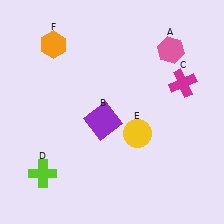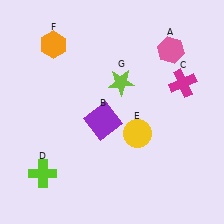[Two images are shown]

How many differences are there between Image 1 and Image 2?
There is 1 difference between the two images.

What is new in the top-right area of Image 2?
A lime star (G) was added in the top-right area of Image 2.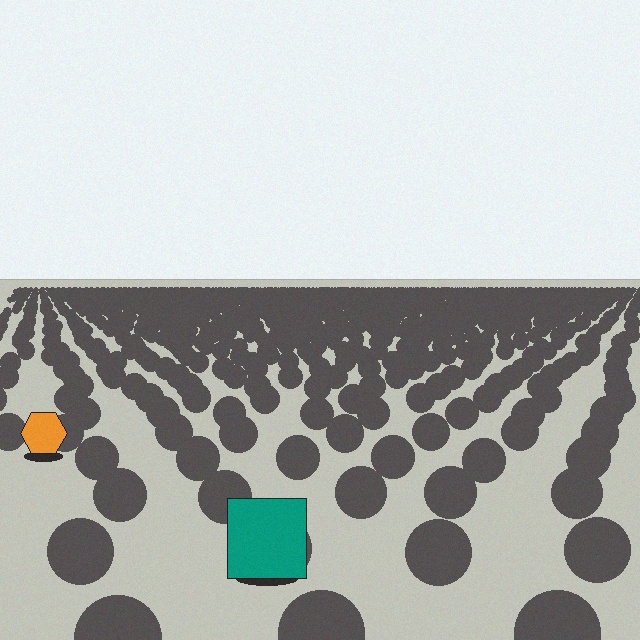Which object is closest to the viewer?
The teal square is closest. The texture marks near it are larger and more spread out.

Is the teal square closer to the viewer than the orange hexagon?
Yes. The teal square is closer — you can tell from the texture gradient: the ground texture is coarser near it.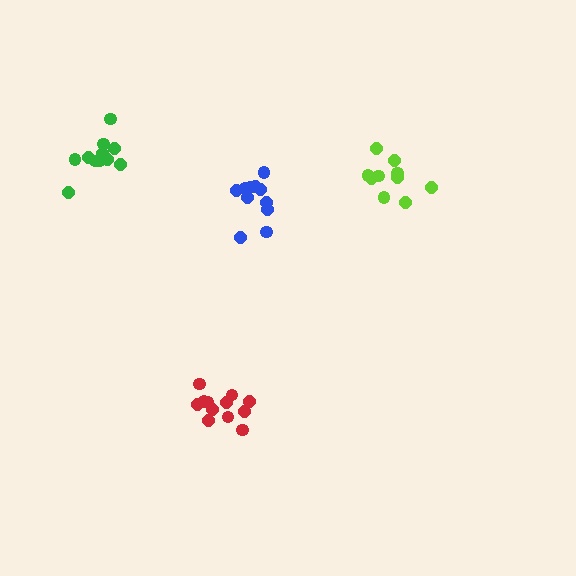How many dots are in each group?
Group 1: 12 dots, Group 2: 10 dots, Group 3: 11 dots, Group 4: 11 dots (44 total).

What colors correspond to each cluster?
The clusters are colored: red, lime, green, blue.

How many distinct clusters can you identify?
There are 4 distinct clusters.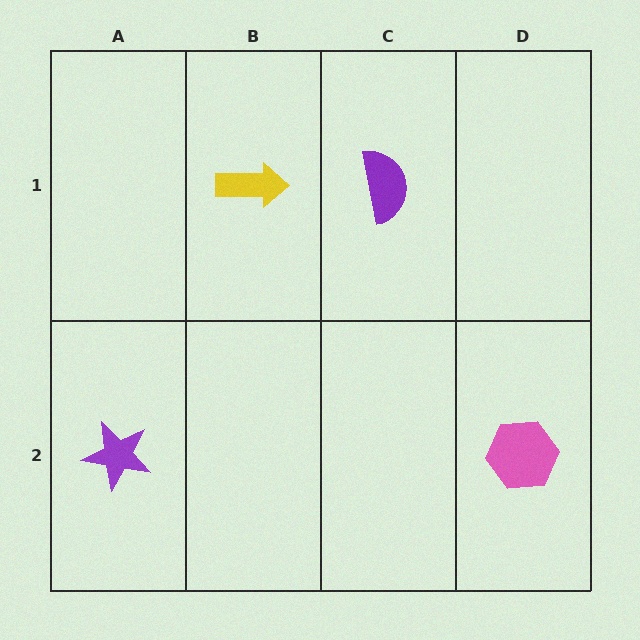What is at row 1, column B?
A yellow arrow.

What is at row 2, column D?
A pink hexagon.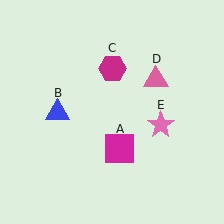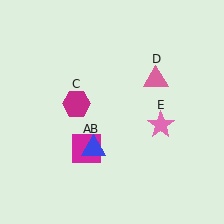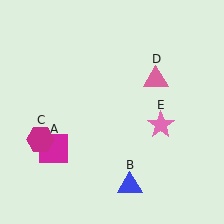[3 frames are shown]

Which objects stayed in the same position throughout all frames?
Pink triangle (object D) and pink star (object E) remained stationary.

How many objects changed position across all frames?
3 objects changed position: magenta square (object A), blue triangle (object B), magenta hexagon (object C).